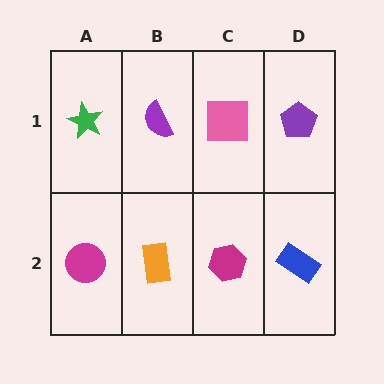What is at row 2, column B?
An orange rectangle.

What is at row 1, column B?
A purple semicircle.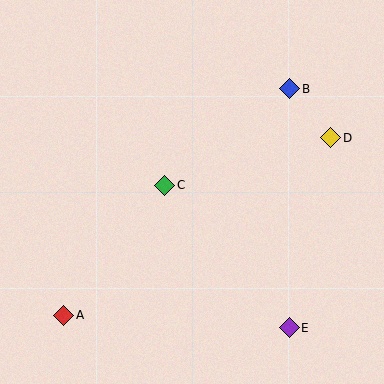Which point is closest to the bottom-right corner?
Point E is closest to the bottom-right corner.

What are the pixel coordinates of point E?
Point E is at (289, 328).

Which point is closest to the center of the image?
Point C at (165, 185) is closest to the center.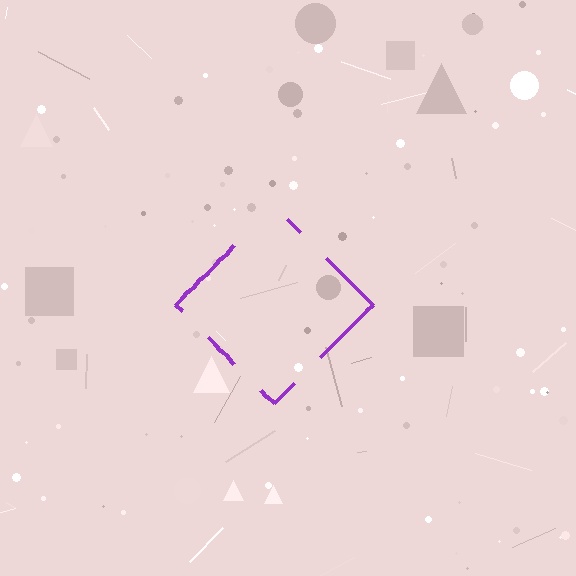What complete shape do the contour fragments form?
The contour fragments form a diamond.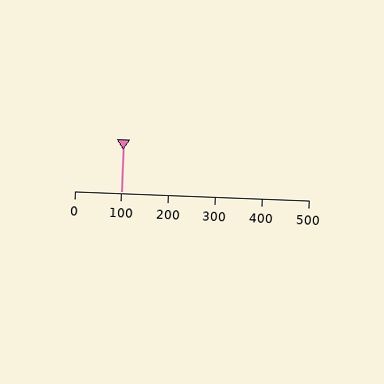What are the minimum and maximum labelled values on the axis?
The axis runs from 0 to 500.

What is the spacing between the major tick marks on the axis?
The major ticks are spaced 100 apart.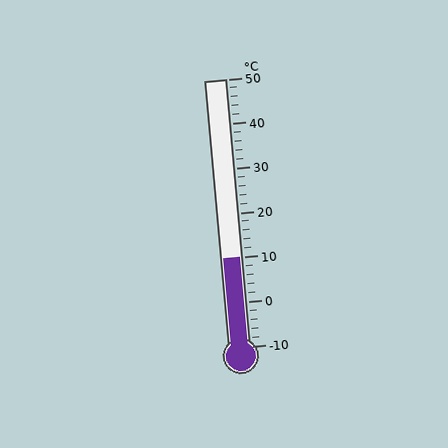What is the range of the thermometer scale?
The thermometer scale ranges from -10°C to 50°C.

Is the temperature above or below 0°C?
The temperature is above 0°C.